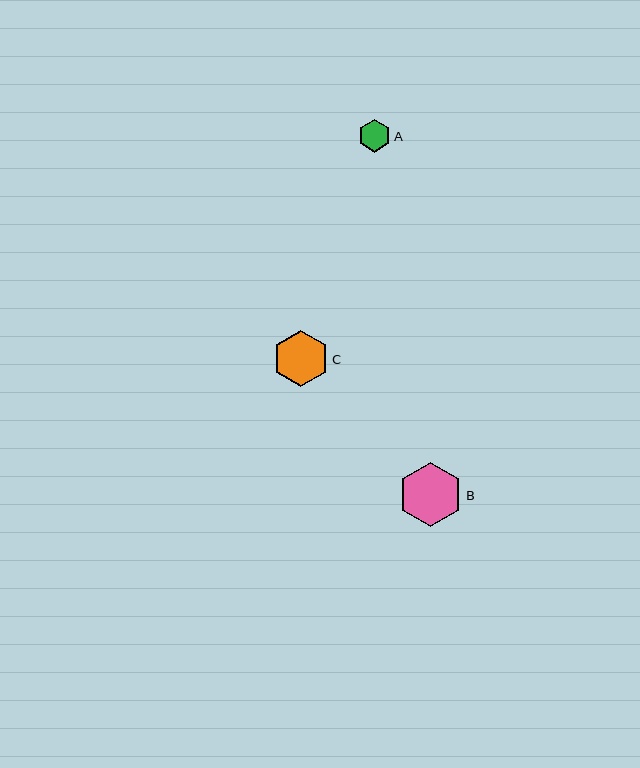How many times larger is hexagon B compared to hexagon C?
Hexagon B is approximately 1.1 times the size of hexagon C.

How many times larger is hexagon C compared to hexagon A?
Hexagon C is approximately 1.7 times the size of hexagon A.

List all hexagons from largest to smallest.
From largest to smallest: B, C, A.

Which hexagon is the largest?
Hexagon B is the largest with a size of approximately 64 pixels.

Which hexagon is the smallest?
Hexagon A is the smallest with a size of approximately 33 pixels.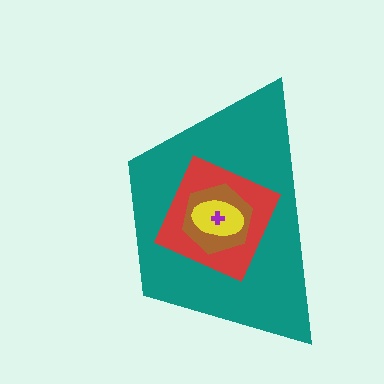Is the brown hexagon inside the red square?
Yes.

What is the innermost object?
The purple cross.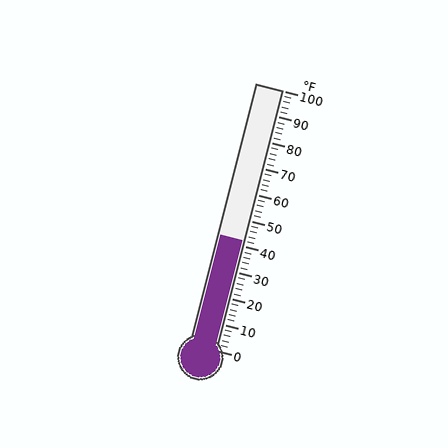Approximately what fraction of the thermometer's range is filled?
The thermometer is filled to approximately 40% of its range.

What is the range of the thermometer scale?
The thermometer scale ranges from 0°F to 100°F.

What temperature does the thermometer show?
The thermometer shows approximately 42°F.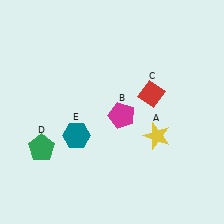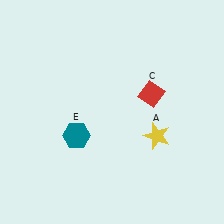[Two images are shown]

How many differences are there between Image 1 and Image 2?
There are 2 differences between the two images.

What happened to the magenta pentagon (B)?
The magenta pentagon (B) was removed in Image 2. It was in the bottom-right area of Image 1.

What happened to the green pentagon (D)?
The green pentagon (D) was removed in Image 2. It was in the bottom-left area of Image 1.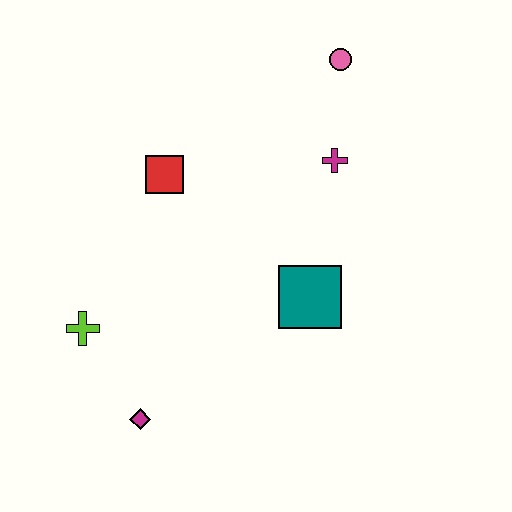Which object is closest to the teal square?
The magenta cross is closest to the teal square.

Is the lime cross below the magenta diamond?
No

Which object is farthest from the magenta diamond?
The pink circle is farthest from the magenta diamond.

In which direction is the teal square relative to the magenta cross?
The teal square is below the magenta cross.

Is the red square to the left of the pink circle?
Yes